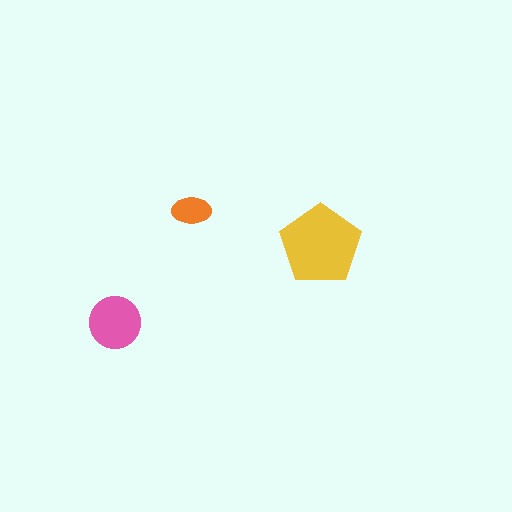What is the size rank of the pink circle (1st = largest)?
2nd.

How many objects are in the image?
There are 3 objects in the image.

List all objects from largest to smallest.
The yellow pentagon, the pink circle, the orange ellipse.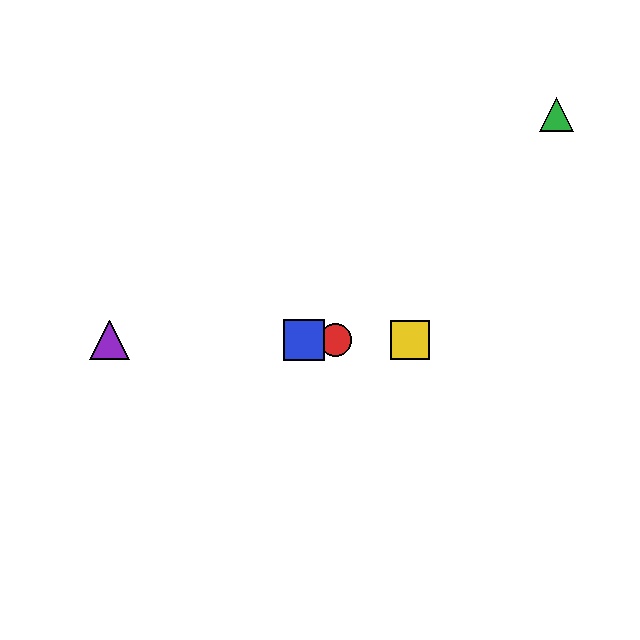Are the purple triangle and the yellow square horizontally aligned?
Yes, both are at y≈340.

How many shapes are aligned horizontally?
4 shapes (the red circle, the blue square, the yellow square, the purple triangle) are aligned horizontally.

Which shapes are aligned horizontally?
The red circle, the blue square, the yellow square, the purple triangle are aligned horizontally.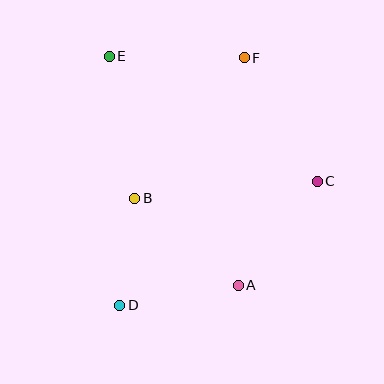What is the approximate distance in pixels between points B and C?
The distance between B and C is approximately 183 pixels.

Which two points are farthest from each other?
Points D and F are farthest from each other.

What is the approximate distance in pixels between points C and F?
The distance between C and F is approximately 143 pixels.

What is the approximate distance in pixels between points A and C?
The distance between A and C is approximately 131 pixels.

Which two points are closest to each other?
Points B and D are closest to each other.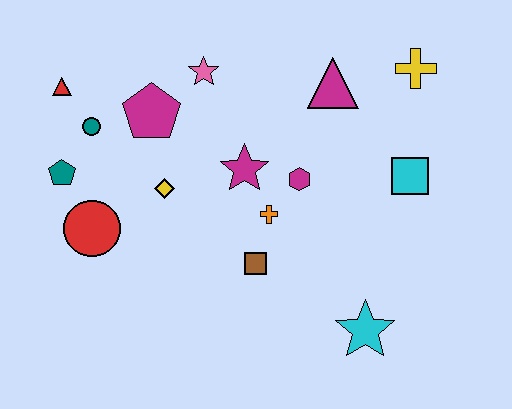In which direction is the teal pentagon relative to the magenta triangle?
The teal pentagon is to the left of the magenta triangle.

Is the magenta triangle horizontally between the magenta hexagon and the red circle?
No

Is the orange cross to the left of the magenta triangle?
Yes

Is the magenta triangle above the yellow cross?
No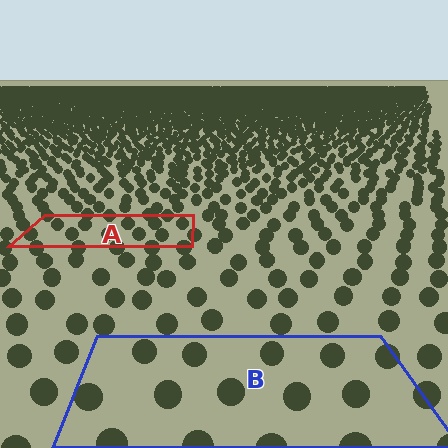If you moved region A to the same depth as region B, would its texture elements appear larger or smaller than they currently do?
They would appear larger. At a closer depth, the same texture elements are projected at a bigger on-screen size.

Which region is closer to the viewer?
Region B is closer. The texture elements there are larger and more spread out.